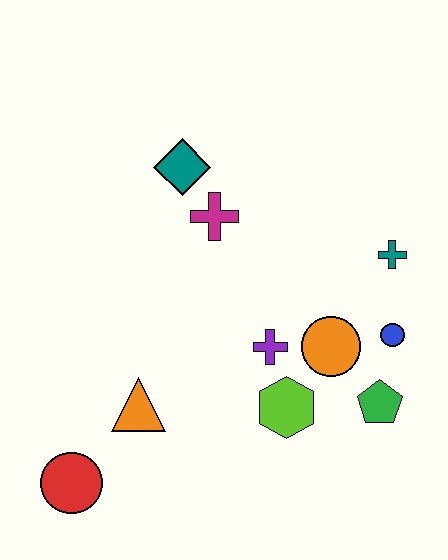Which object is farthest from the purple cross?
The red circle is farthest from the purple cross.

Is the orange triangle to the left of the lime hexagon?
Yes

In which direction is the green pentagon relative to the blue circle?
The green pentagon is below the blue circle.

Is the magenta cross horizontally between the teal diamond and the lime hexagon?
Yes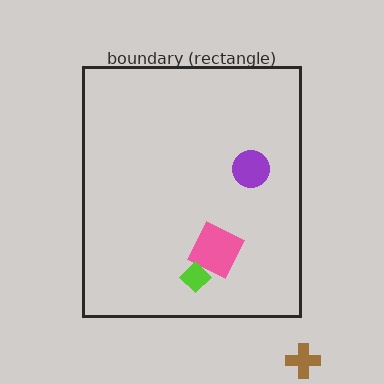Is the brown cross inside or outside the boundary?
Outside.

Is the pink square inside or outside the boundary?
Inside.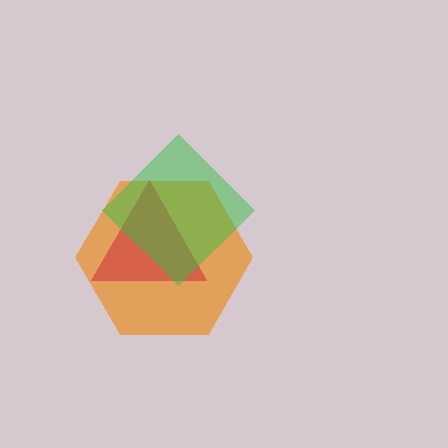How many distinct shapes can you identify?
There are 3 distinct shapes: an orange hexagon, a red triangle, a green diamond.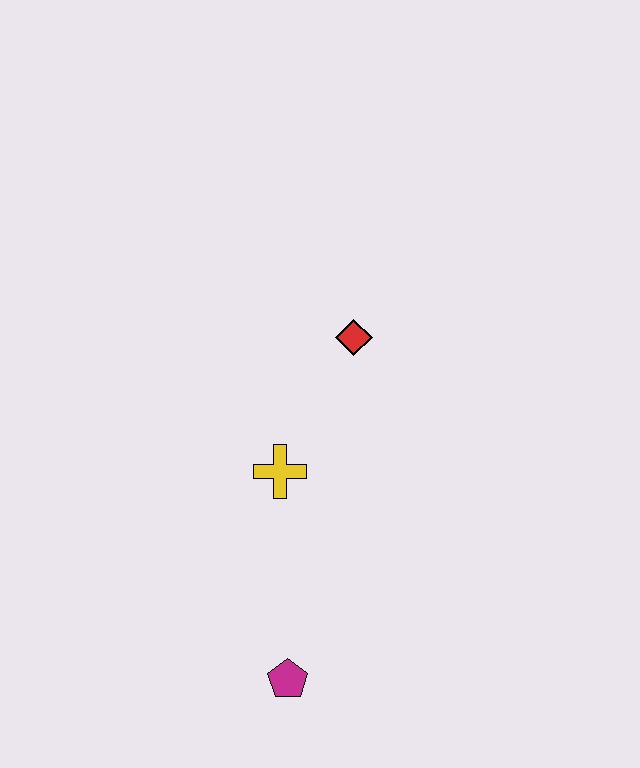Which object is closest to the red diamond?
The yellow cross is closest to the red diamond.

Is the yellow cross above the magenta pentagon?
Yes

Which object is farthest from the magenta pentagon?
The red diamond is farthest from the magenta pentagon.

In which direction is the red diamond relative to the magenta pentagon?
The red diamond is above the magenta pentagon.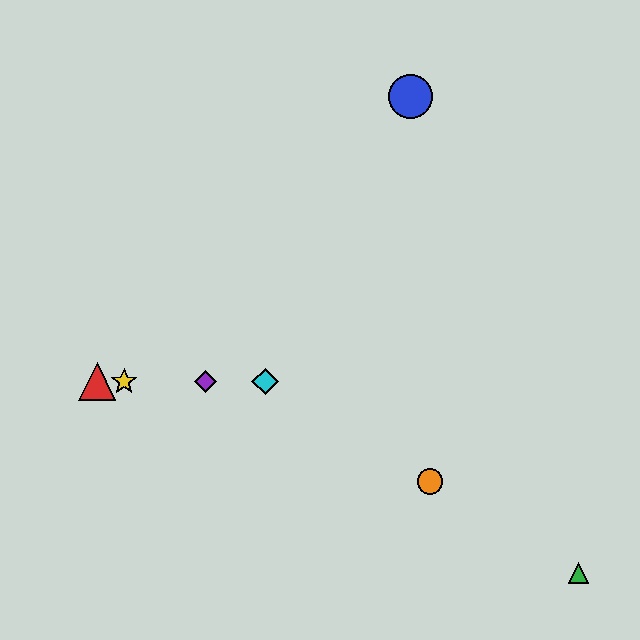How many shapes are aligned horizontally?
4 shapes (the red triangle, the yellow star, the purple diamond, the cyan diamond) are aligned horizontally.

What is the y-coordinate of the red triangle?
The red triangle is at y≈381.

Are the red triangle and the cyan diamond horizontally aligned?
Yes, both are at y≈381.